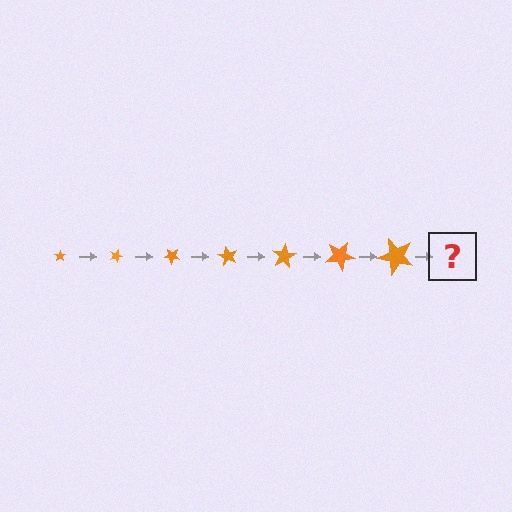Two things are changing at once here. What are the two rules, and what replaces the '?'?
The two rules are that the star grows larger each step and it rotates 20 degrees each step. The '?' should be a star, larger than the previous one and rotated 140 degrees from the start.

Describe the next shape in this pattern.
It should be a star, larger than the previous one and rotated 140 degrees from the start.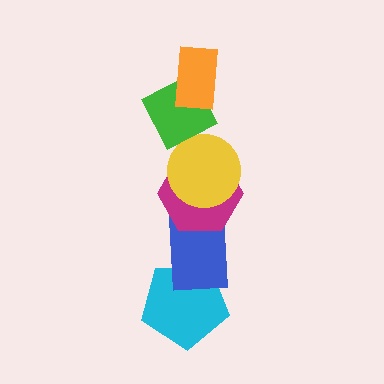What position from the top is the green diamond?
The green diamond is 2nd from the top.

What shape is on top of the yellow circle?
The green diamond is on top of the yellow circle.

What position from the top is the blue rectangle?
The blue rectangle is 5th from the top.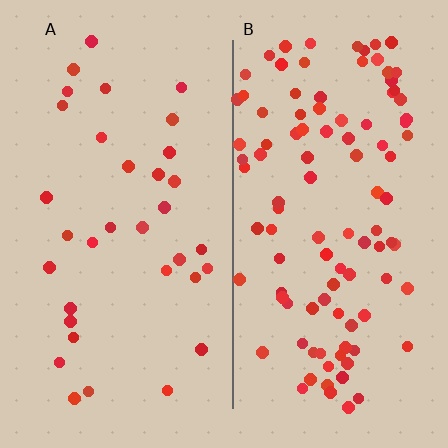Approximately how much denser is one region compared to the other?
Approximately 3.1× — region B over region A.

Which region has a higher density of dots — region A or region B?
B (the right).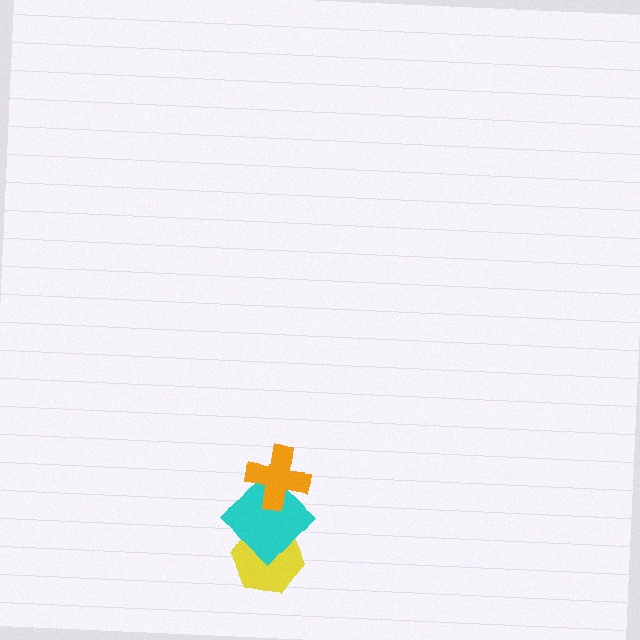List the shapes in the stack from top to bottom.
From top to bottom: the orange cross, the cyan diamond, the yellow hexagon.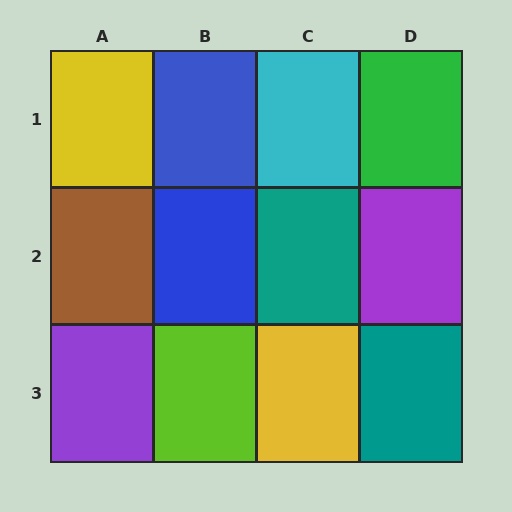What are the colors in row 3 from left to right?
Purple, lime, yellow, teal.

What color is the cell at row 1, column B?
Blue.